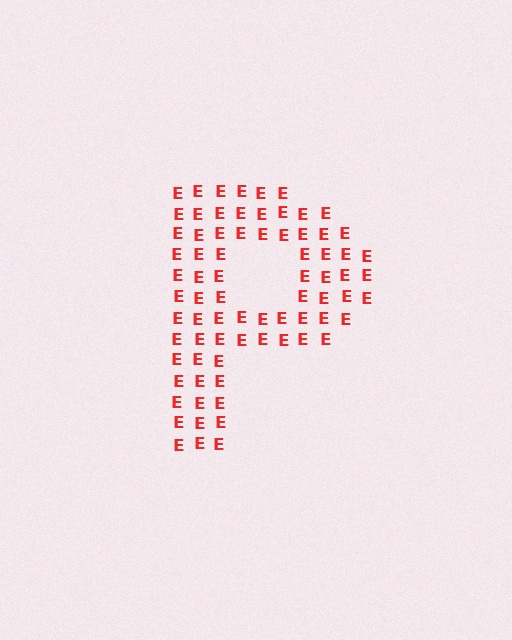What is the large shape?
The large shape is the letter P.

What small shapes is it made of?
It is made of small letter E's.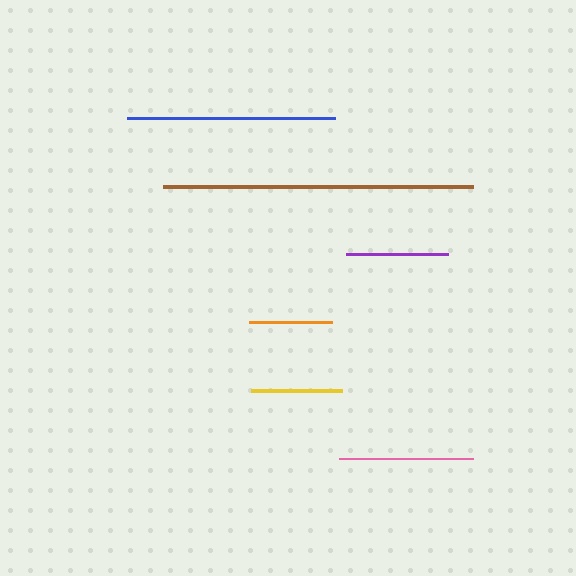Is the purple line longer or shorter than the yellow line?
The purple line is longer than the yellow line.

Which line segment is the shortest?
The orange line is the shortest at approximately 83 pixels.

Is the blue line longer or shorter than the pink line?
The blue line is longer than the pink line.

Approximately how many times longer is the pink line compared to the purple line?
The pink line is approximately 1.3 times the length of the purple line.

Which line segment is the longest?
The brown line is the longest at approximately 309 pixels.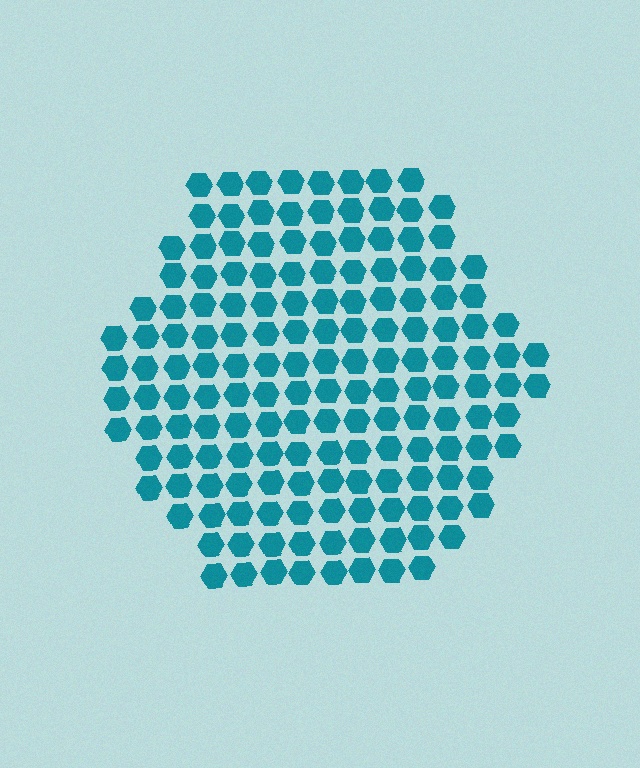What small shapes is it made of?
It is made of small hexagons.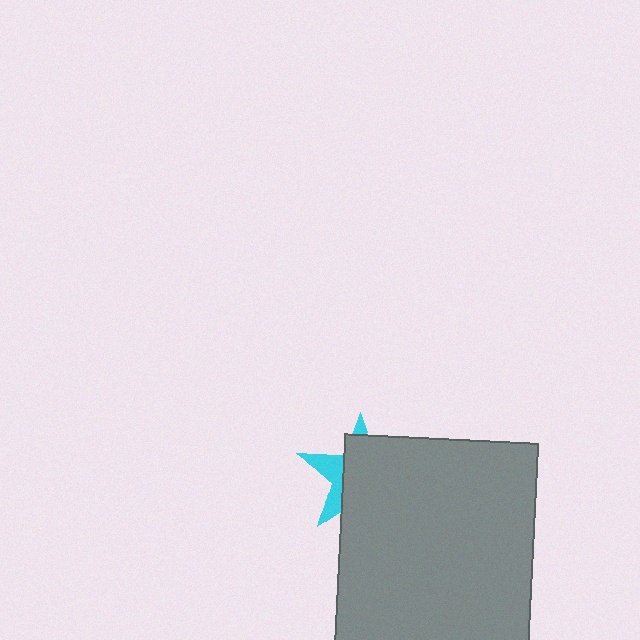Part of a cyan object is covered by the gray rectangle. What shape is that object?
It is a star.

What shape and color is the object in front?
The object in front is a gray rectangle.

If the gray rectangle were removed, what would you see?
You would see the complete cyan star.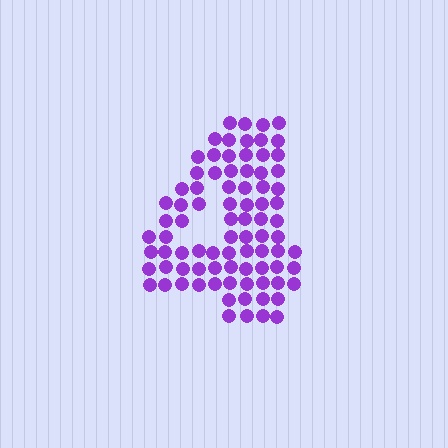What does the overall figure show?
The overall figure shows the digit 4.